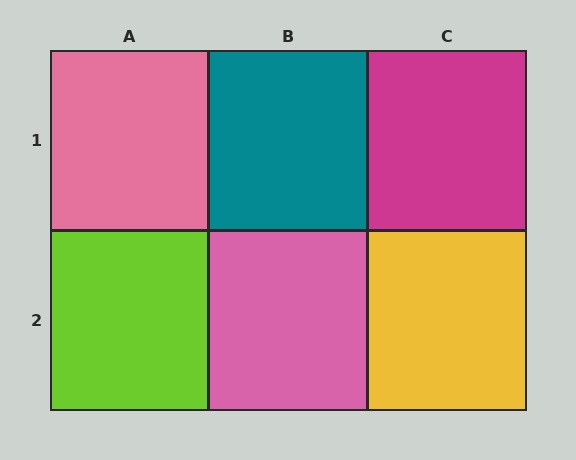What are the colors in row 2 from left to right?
Lime, pink, yellow.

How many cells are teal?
1 cell is teal.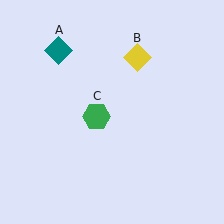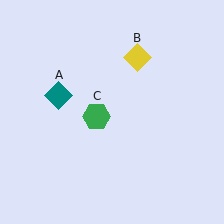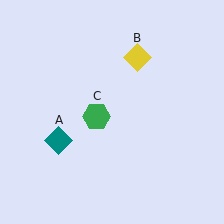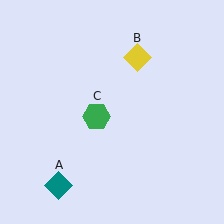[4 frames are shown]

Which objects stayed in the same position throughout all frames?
Yellow diamond (object B) and green hexagon (object C) remained stationary.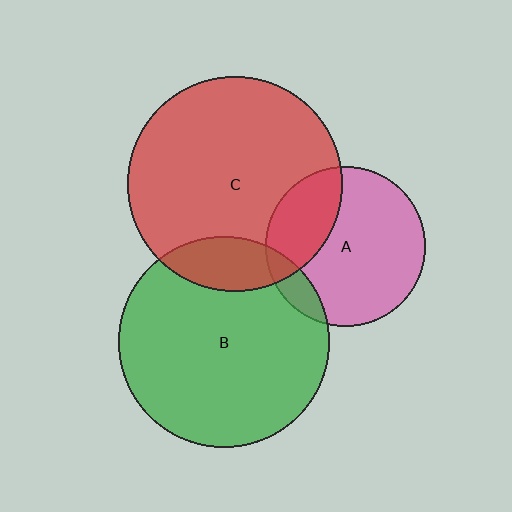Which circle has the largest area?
Circle C (red).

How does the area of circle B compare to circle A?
Approximately 1.7 times.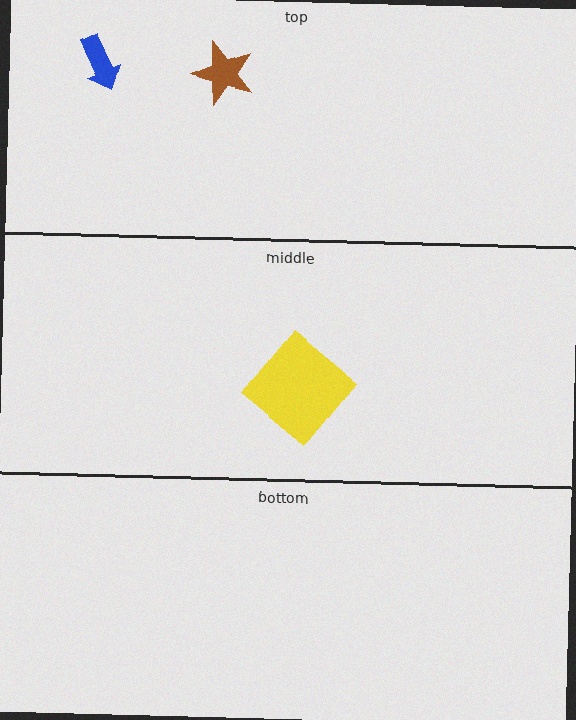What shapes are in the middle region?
The yellow diamond.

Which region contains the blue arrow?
The top region.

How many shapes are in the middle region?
1.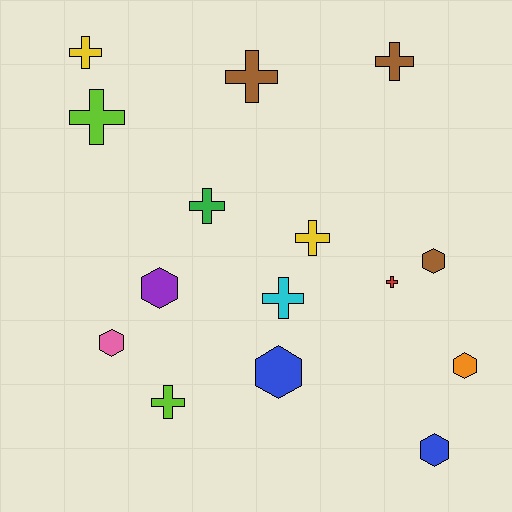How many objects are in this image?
There are 15 objects.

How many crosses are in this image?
There are 9 crosses.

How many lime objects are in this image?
There are 2 lime objects.